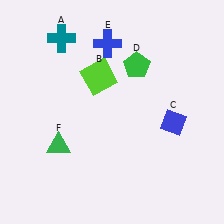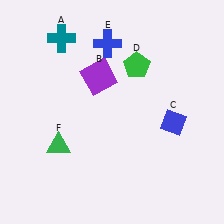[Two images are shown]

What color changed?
The square (B) changed from lime in Image 1 to purple in Image 2.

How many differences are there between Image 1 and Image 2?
There is 1 difference between the two images.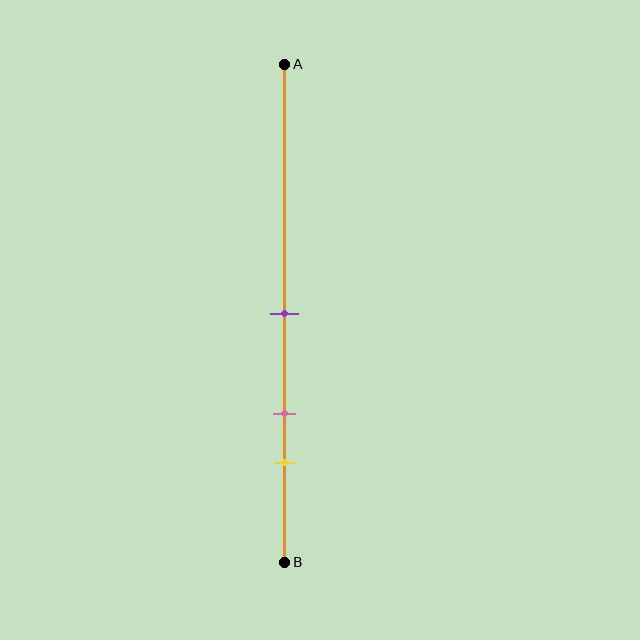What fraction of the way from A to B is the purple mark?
The purple mark is approximately 50% (0.5) of the way from A to B.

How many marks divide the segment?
There are 3 marks dividing the segment.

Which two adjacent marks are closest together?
The pink and yellow marks are the closest adjacent pair.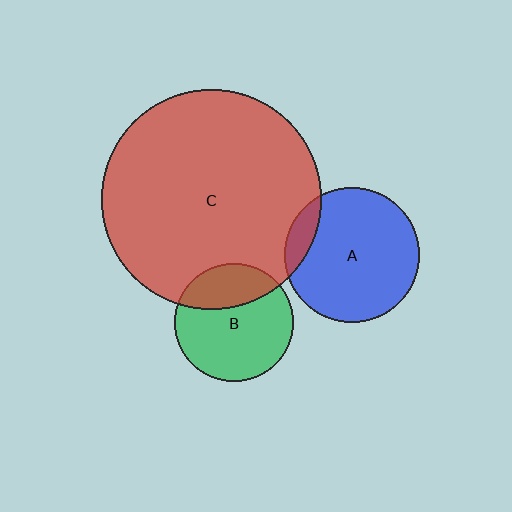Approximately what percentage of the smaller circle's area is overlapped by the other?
Approximately 10%.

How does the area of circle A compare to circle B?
Approximately 1.3 times.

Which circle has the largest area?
Circle C (red).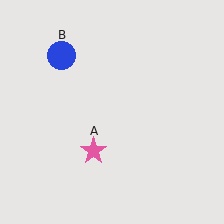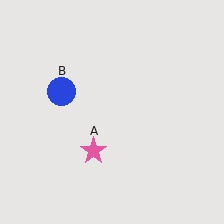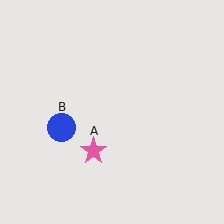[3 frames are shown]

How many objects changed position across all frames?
1 object changed position: blue circle (object B).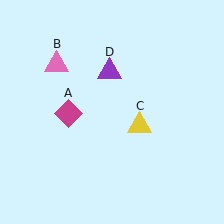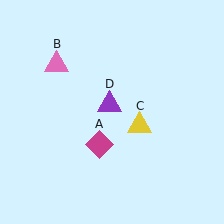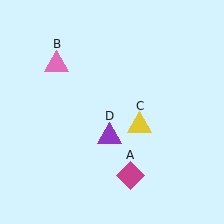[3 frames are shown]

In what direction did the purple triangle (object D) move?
The purple triangle (object D) moved down.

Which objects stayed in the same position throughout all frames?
Pink triangle (object B) and yellow triangle (object C) remained stationary.